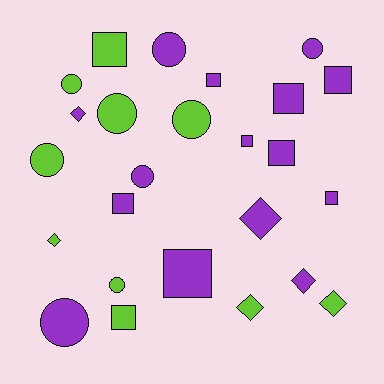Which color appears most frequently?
Purple, with 15 objects.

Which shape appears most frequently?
Square, with 10 objects.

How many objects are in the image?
There are 25 objects.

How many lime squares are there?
There are 2 lime squares.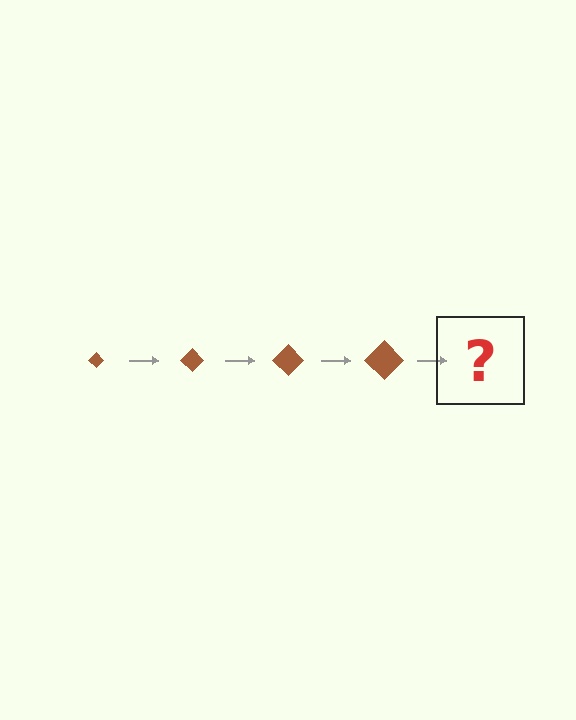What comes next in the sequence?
The next element should be a brown diamond, larger than the previous one.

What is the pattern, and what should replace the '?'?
The pattern is that the diamond gets progressively larger each step. The '?' should be a brown diamond, larger than the previous one.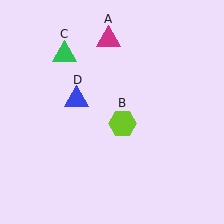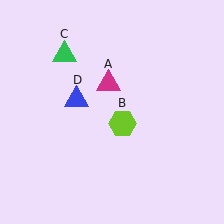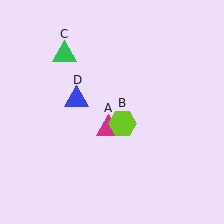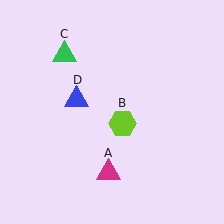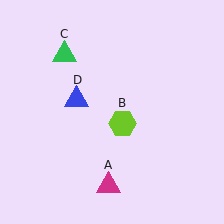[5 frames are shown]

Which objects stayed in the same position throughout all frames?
Lime hexagon (object B) and green triangle (object C) and blue triangle (object D) remained stationary.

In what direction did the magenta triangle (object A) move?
The magenta triangle (object A) moved down.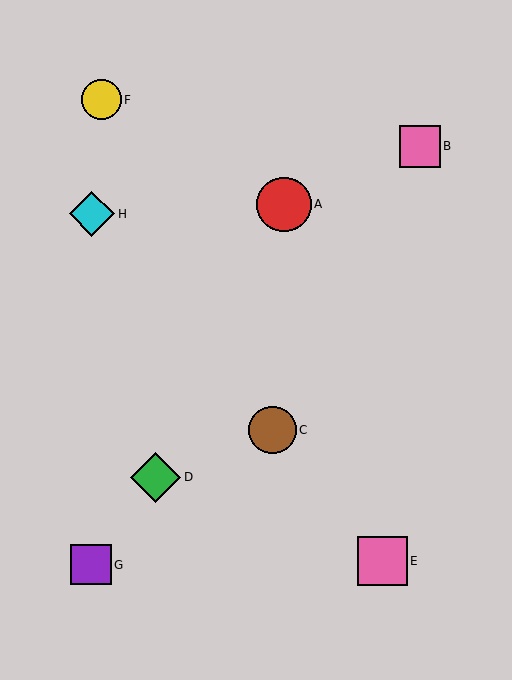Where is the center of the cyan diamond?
The center of the cyan diamond is at (92, 214).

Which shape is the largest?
The red circle (labeled A) is the largest.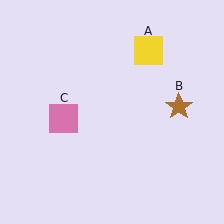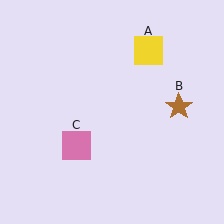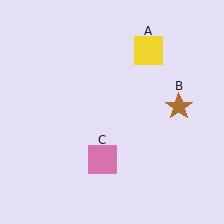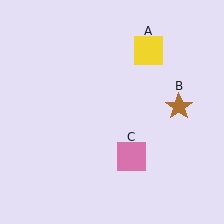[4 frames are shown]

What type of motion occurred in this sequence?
The pink square (object C) rotated counterclockwise around the center of the scene.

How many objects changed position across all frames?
1 object changed position: pink square (object C).